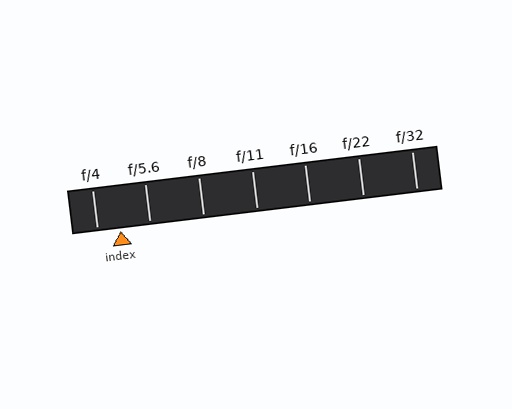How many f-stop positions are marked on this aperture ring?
There are 7 f-stop positions marked.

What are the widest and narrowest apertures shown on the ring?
The widest aperture shown is f/4 and the narrowest is f/32.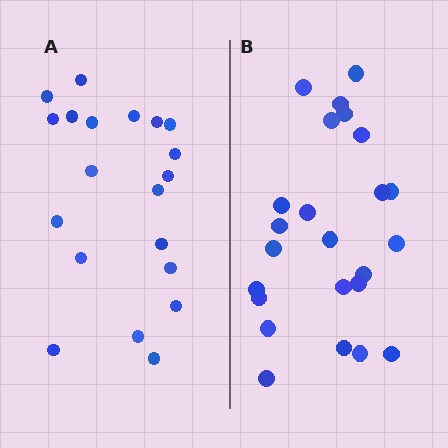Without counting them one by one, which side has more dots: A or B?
Region B (the right region) has more dots.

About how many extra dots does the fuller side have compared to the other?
Region B has about 4 more dots than region A.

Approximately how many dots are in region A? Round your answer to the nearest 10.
About 20 dots.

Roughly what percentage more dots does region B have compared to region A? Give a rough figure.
About 20% more.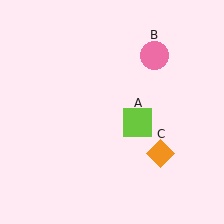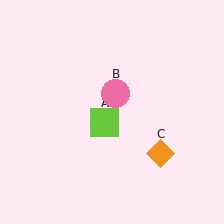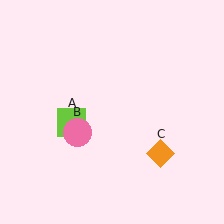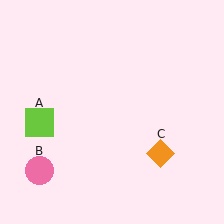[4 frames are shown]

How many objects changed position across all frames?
2 objects changed position: lime square (object A), pink circle (object B).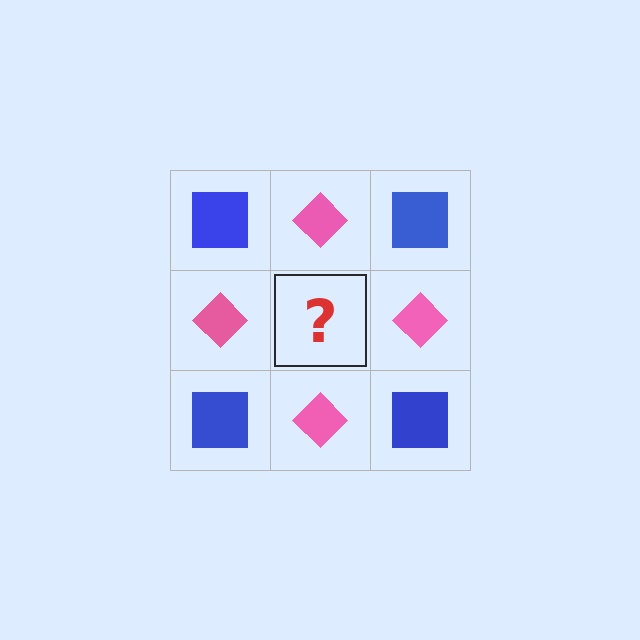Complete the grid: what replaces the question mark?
The question mark should be replaced with a blue square.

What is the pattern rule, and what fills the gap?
The rule is that it alternates blue square and pink diamond in a checkerboard pattern. The gap should be filled with a blue square.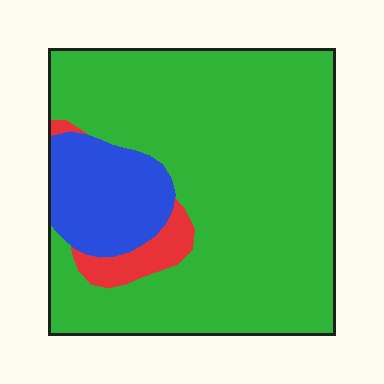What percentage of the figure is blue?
Blue covers about 15% of the figure.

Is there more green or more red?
Green.